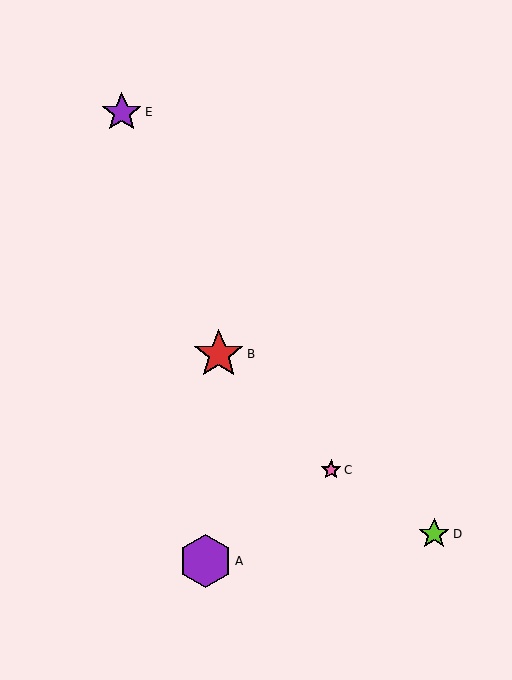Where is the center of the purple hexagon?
The center of the purple hexagon is at (206, 561).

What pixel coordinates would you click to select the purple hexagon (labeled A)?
Click at (206, 561) to select the purple hexagon A.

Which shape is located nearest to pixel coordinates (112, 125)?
The purple star (labeled E) at (122, 112) is nearest to that location.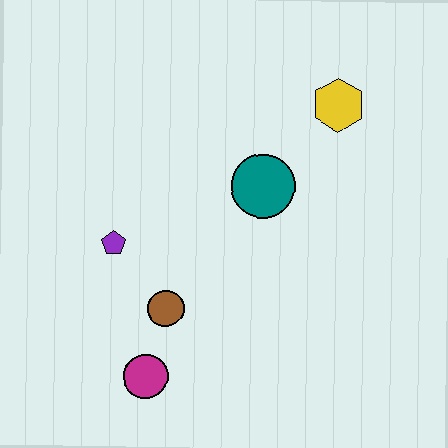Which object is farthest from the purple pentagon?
The yellow hexagon is farthest from the purple pentagon.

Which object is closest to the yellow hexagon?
The teal circle is closest to the yellow hexagon.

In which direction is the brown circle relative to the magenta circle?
The brown circle is above the magenta circle.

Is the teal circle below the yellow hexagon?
Yes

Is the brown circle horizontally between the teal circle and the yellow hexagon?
No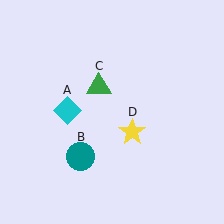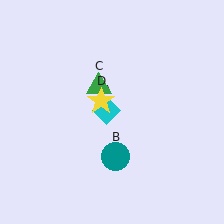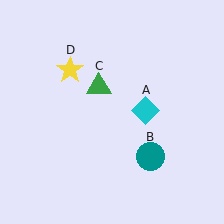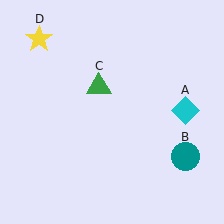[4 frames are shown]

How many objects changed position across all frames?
3 objects changed position: cyan diamond (object A), teal circle (object B), yellow star (object D).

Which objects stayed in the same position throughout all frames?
Green triangle (object C) remained stationary.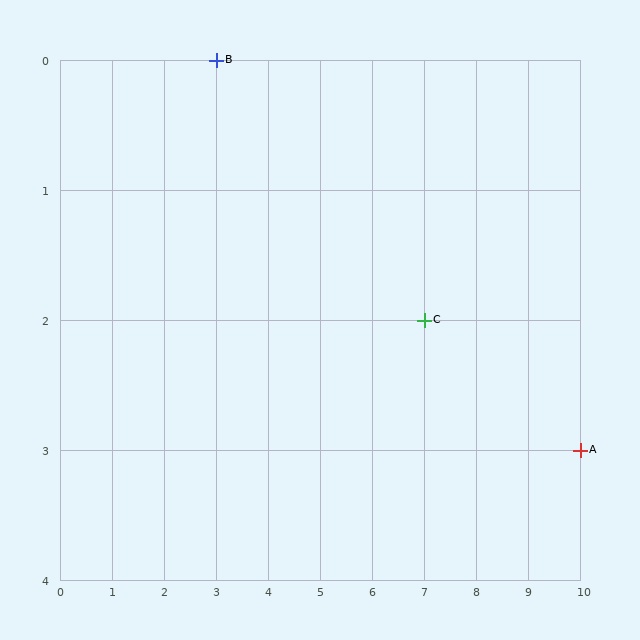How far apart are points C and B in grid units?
Points C and B are 4 columns and 2 rows apart (about 4.5 grid units diagonally).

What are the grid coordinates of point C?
Point C is at grid coordinates (7, 2).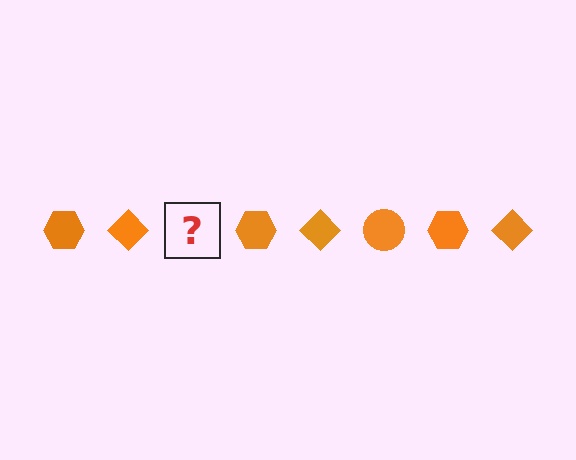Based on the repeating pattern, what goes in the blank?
The blank should be an orange circle.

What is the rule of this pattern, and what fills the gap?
The rule is that the pattern cycles through hexagon, diamond, circle shapes in orange. The gap should be filled with an orange circle.